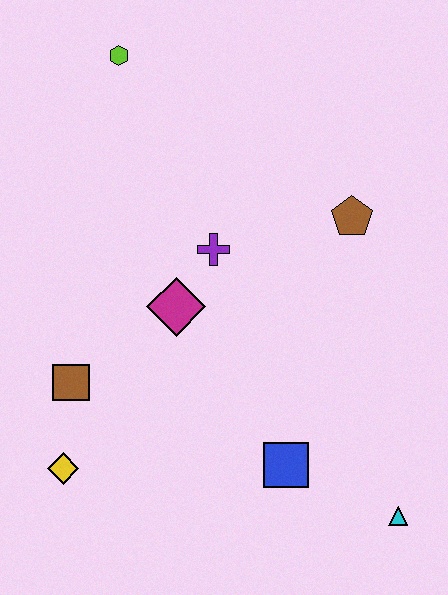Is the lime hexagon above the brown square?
Yes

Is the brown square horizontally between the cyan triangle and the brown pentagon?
No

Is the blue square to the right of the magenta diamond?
Yes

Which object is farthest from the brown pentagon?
The yellow diamond is farthest from the brown pentagon.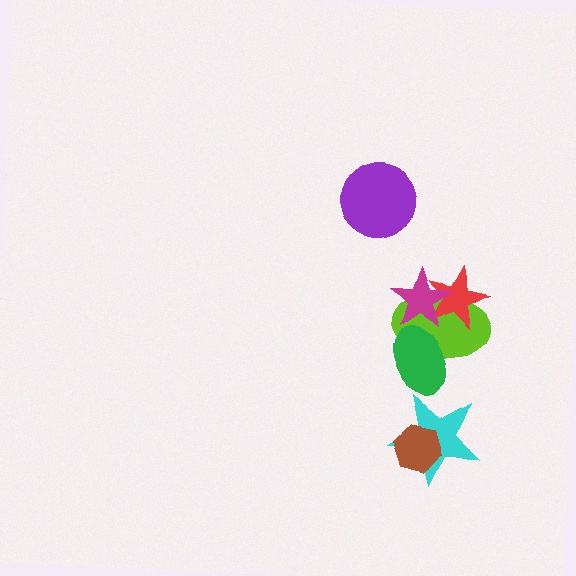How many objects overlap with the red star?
2 objects overlap with the red star.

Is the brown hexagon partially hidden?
No, no other shape covers it.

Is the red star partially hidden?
Yes, it is partially covered by another shape.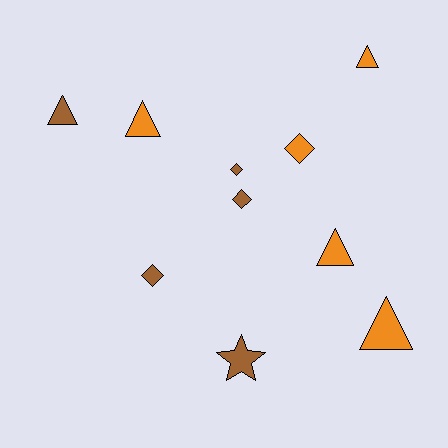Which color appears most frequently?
Brown, with 5 objects.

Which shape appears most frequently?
Triangle, with 5 objects.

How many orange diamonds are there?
There is 1 orange diamond.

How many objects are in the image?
There are 10 objects.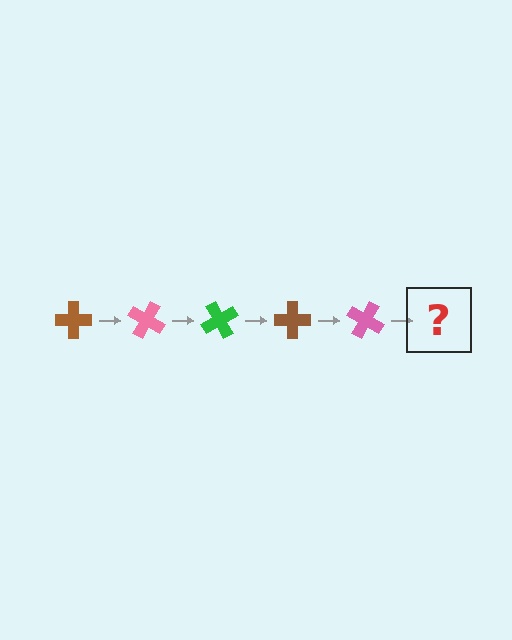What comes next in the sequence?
The next element should be a green cross, rotated 150 degrees from the start.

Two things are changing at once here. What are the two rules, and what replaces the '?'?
The two rules are that it rotates 30 degrees each step and the color cycles through brown, pink, and green. The '?' should be a green cross, rotated 150 degrees from the start.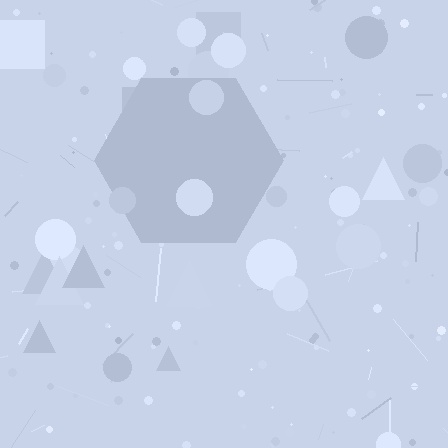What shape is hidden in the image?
A hexagon is hidden in the image.